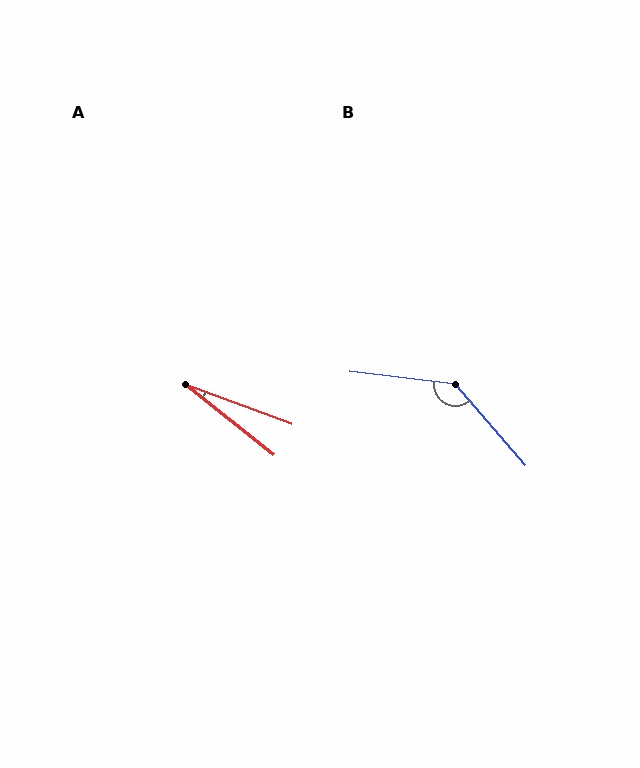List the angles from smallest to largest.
A (18°), B (137°).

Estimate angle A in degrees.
Approximately 18 degrees.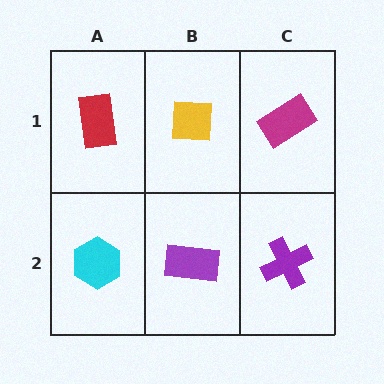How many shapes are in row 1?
3 shapes.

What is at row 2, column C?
A purple cross.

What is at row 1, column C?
A magenta rectangle.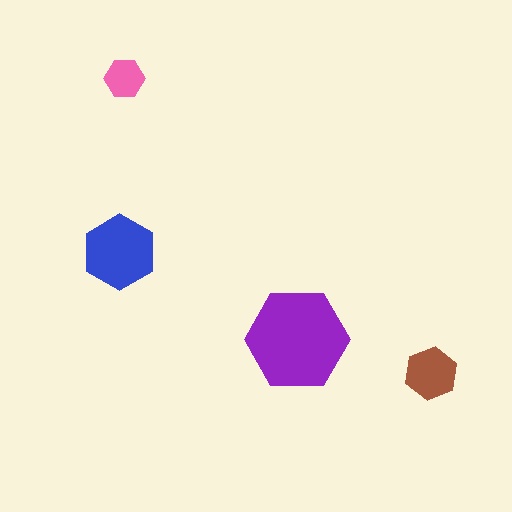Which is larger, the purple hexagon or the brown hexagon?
The purple one.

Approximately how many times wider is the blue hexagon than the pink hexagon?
About 2 times wider.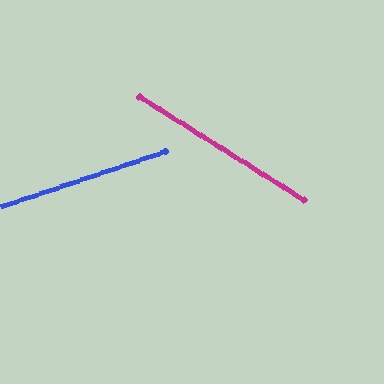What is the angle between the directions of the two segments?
Approximately 51 degrees.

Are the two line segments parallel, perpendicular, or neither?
Neither parallel nor perpendicular — they differ by about 51°.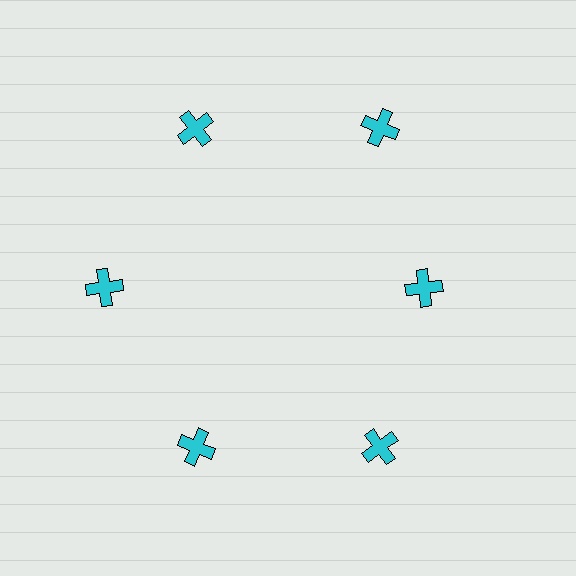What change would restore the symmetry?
The symmetry would be restored by moving it outward, back onto the ring so that all 6 crosses sit at equal angles and equal distance from the center.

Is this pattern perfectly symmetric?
No. The 6 cyan crosses are arranged in a ring, but one element near the 3 o'clock position is pulled inward toward the center, breaking the 6-fold rotational symmetry.